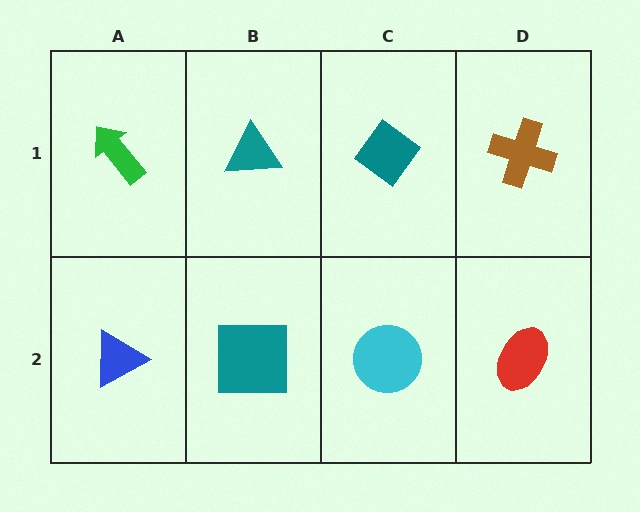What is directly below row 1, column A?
A blue triangle.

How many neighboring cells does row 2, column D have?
2.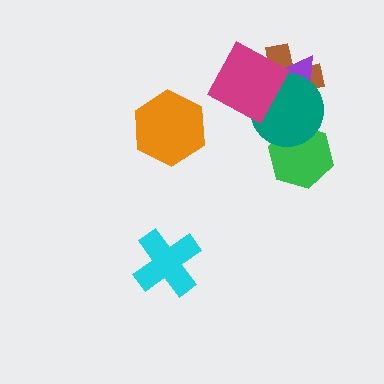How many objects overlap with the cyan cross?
0 objects overlap with the cyan cross.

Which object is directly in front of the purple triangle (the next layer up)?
The teal circle is directly in front of the purple triangle.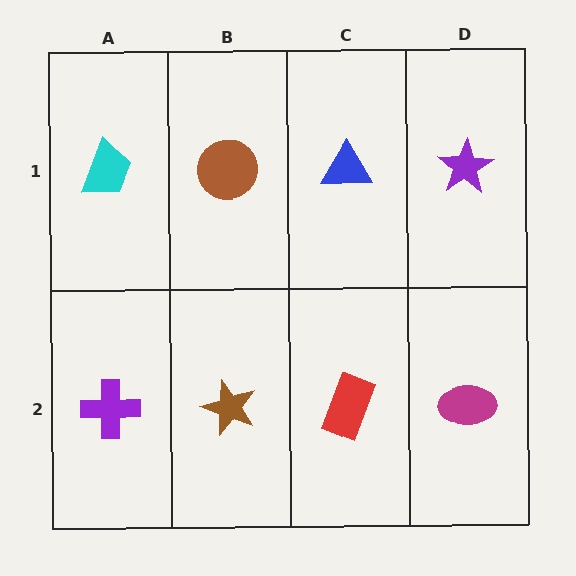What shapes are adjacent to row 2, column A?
A cyan trapezoid (row 1, column A), a brown star (row 2, column B).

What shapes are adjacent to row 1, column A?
A purple cross (row 2, column A), a brown circle (row 1, column B).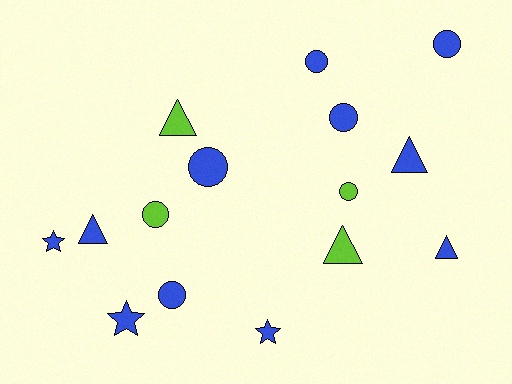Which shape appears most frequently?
Circle, with 7 objects.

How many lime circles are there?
There are 2 lime circles.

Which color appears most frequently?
Blue, with 11 objects.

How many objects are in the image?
There are 15 objects.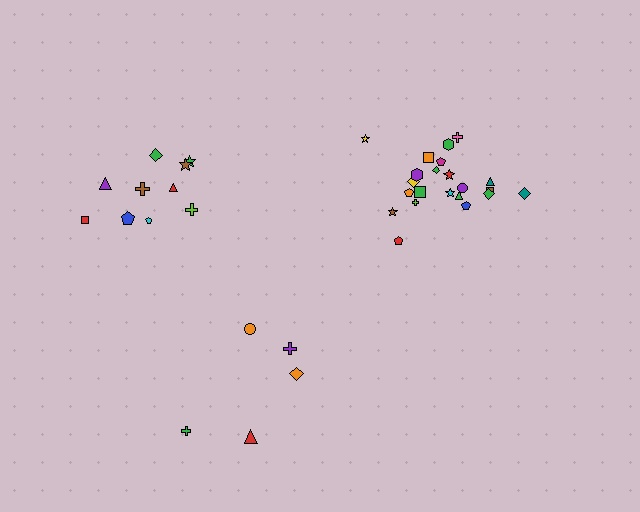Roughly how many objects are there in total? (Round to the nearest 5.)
Roughly 35 objects in total.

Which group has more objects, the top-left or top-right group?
The top-right group.